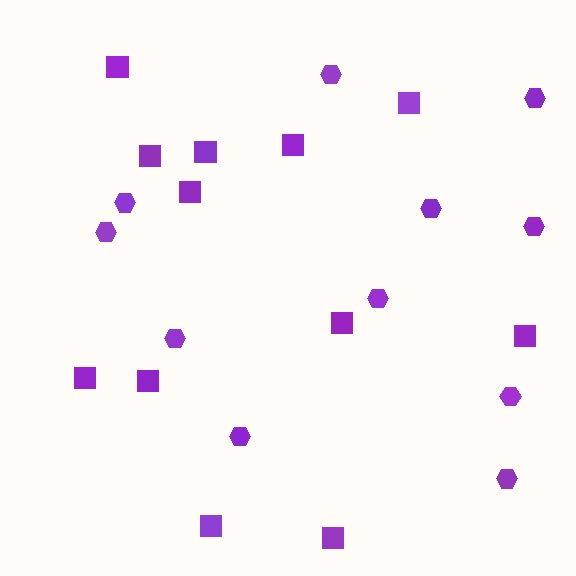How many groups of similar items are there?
There are 2 groups: one group of hexagons (11) and one group of squares (12).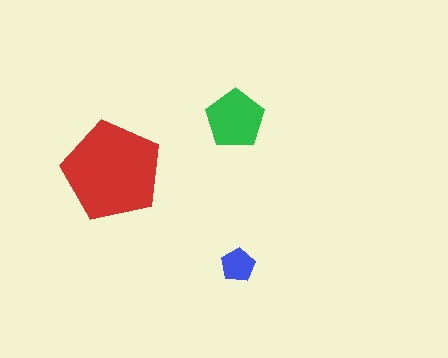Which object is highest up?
The green pentagon is topmost.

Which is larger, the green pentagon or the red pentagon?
The red one.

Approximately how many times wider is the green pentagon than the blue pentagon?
About 1.5 times wider.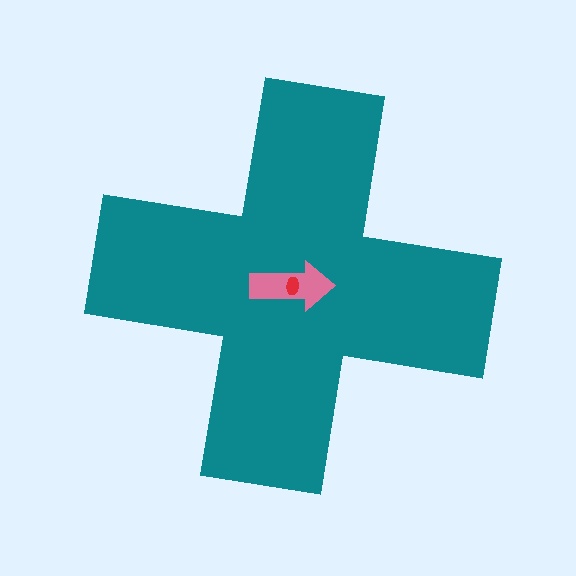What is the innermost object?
The red ellipse.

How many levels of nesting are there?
3.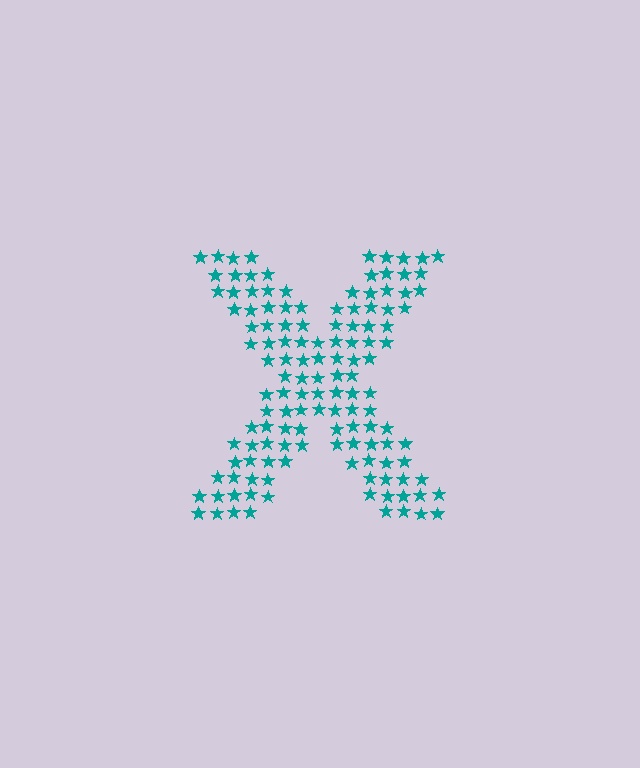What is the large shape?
The large shape is the letter X.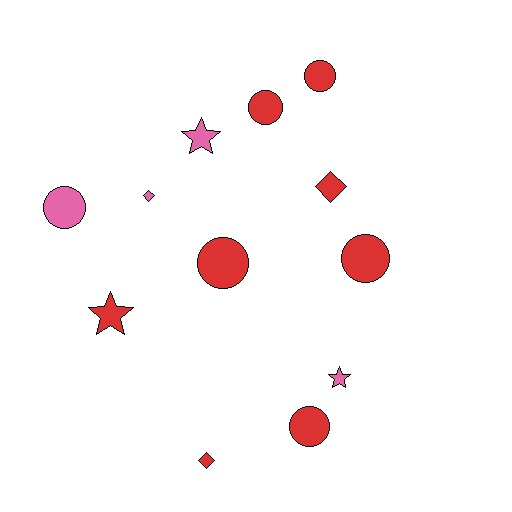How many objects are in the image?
There are 12 objects.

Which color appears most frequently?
Red, with 8 objects.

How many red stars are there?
There is 1 red star.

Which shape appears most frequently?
Circle, with 6 objects.